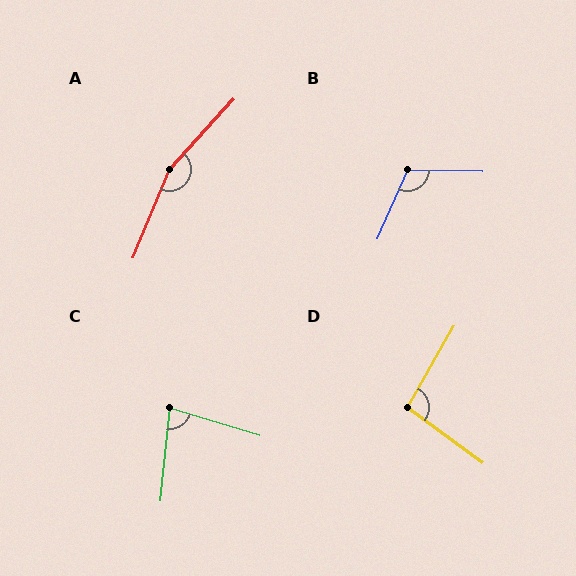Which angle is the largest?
A, at approximately 160 degrees.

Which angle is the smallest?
C, at approximately 79 degrees.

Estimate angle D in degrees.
Approximately 97 degrees.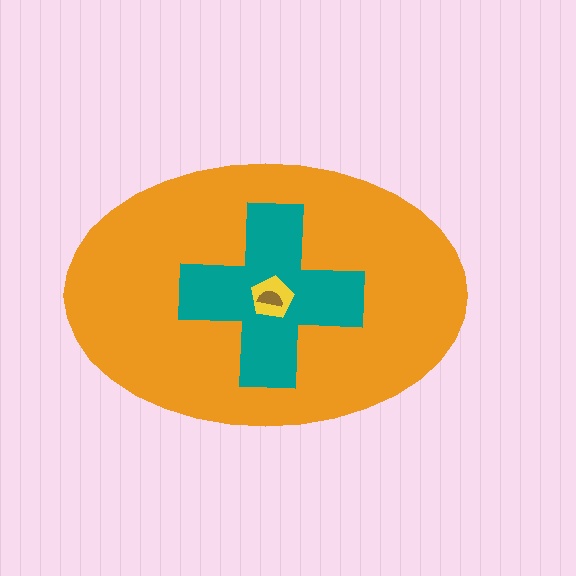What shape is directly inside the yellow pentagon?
The brown semicircle.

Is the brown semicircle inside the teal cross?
Yes.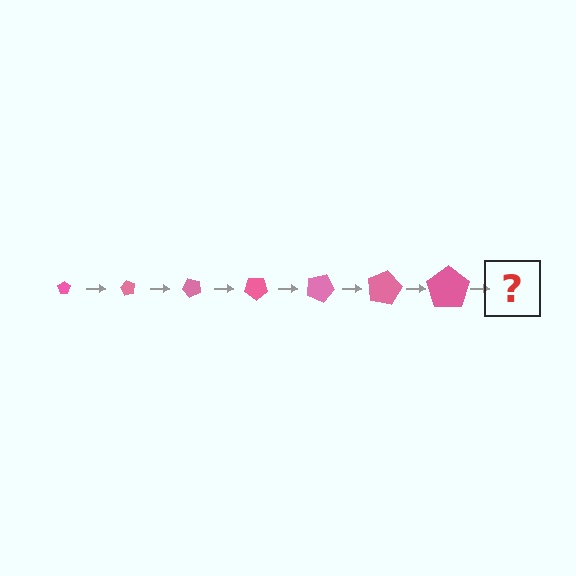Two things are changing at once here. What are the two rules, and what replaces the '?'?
The two rules are that the pentagon grows larger each step and it rotates 60 degrees each step. The '?' should be a pentagon, larger than the previous one and rotated 420 degrees from the start.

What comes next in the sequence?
The next element should be a pentagon, larger than the previous one and rotated 420 degrees from the start.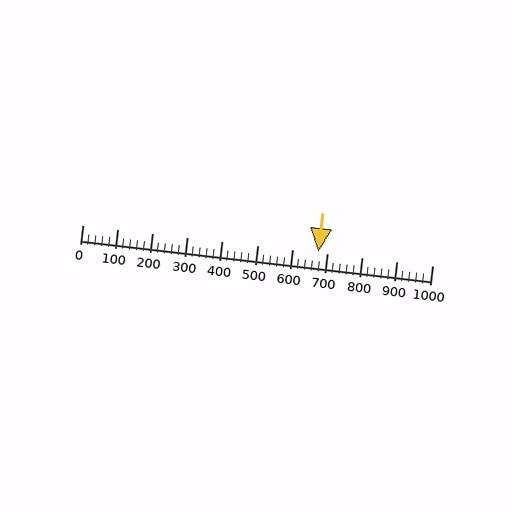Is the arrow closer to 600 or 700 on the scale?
The arrow is closer to 700.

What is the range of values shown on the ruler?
The ruler shows values from 0 to 1000.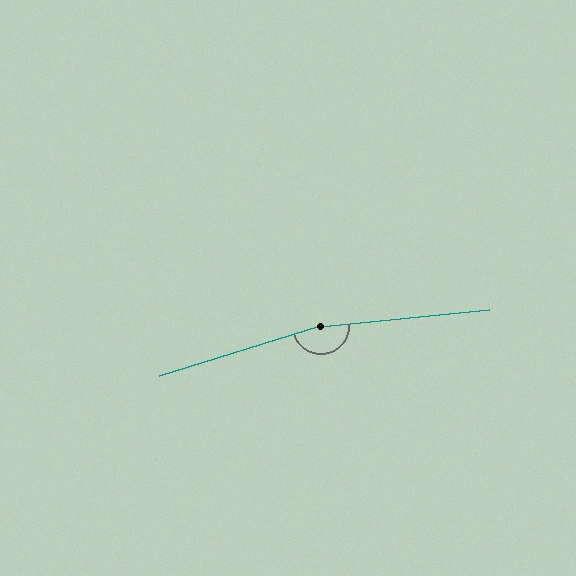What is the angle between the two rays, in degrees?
Approximately 168 degrees.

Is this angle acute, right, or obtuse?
It is obtuse.